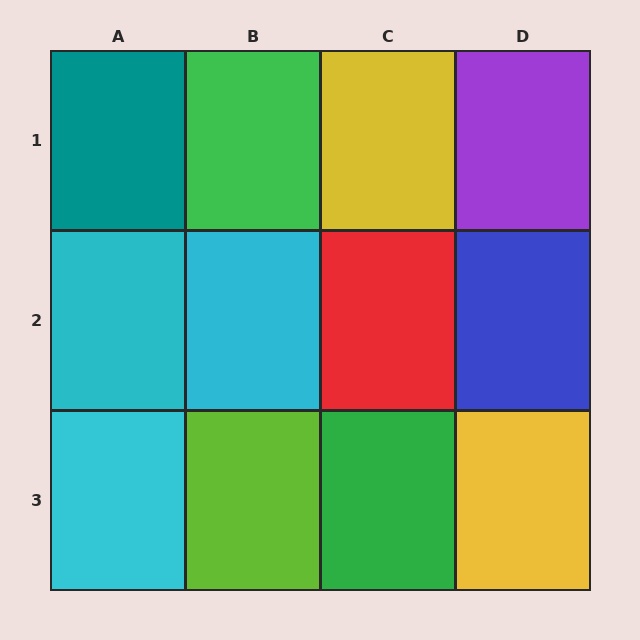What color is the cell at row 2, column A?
Cyan.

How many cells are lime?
1 cell is lime.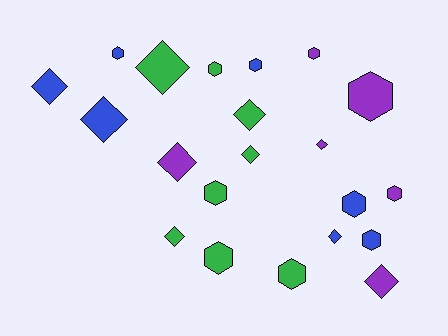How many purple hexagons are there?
There are 3 purple hexagons.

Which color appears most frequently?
Green, with 8 objects.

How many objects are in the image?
There are 21 objects.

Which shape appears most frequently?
Hexagon, with 11 objects.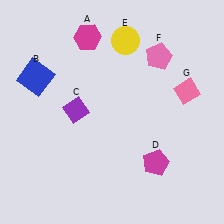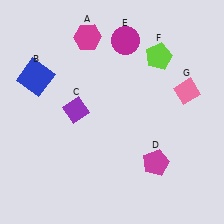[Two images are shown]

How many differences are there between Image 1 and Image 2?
There are 2 differences between the two images.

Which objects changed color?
E changed from yellow to magenta. F changed from pink to lime.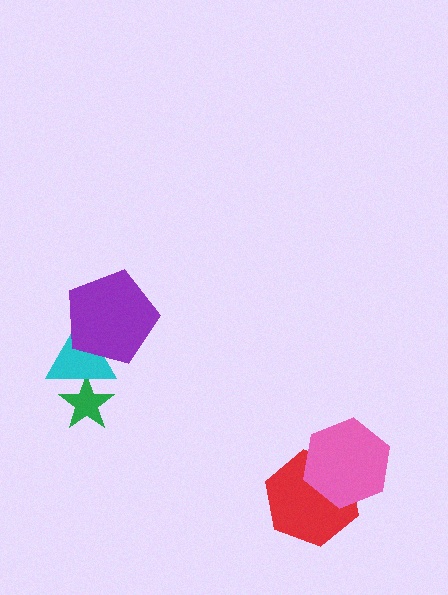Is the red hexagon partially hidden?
Yes, it is partially covered by another shape.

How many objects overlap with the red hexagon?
1 object overlaps with the red hexagon.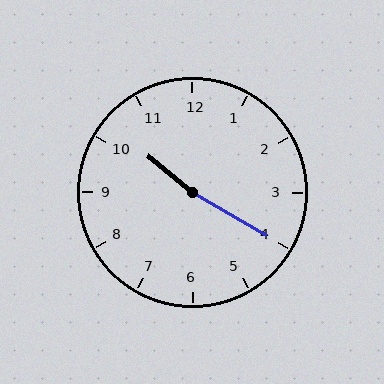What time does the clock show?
10:20.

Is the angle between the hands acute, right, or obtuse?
It is obtuse.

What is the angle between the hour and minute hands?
Approximately 170 degrees.